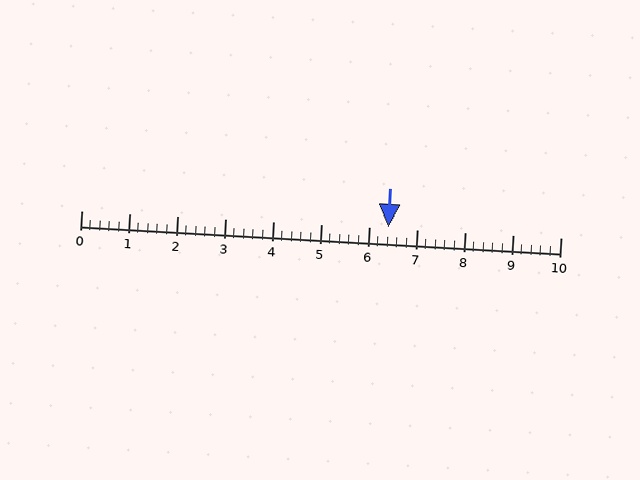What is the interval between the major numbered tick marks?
The major tick marks are spaced 1 units apart.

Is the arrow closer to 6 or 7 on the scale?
The arrow is closer to 6.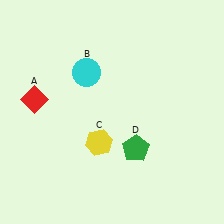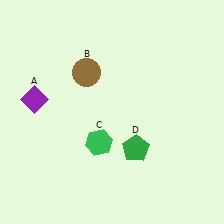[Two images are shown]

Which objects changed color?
A changed from red to purple. B changed from cyan to brown. C changed from yellow to green.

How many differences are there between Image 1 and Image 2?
There are 3 differences between the two images.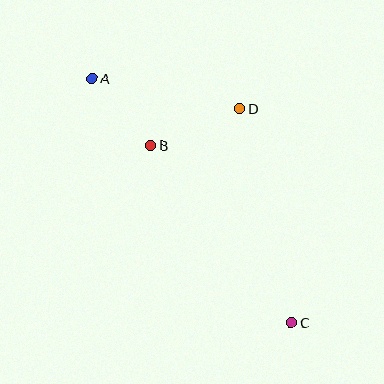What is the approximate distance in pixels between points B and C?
The distance between B and C is approximately 226 pixels.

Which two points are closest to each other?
Points A and B are closest to each other.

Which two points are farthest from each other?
Points A and C are farthest from each other.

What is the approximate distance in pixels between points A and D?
The distance between A and D is approximately 151 pixels.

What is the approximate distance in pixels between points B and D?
The distance between B and D is approximately 96 pixels.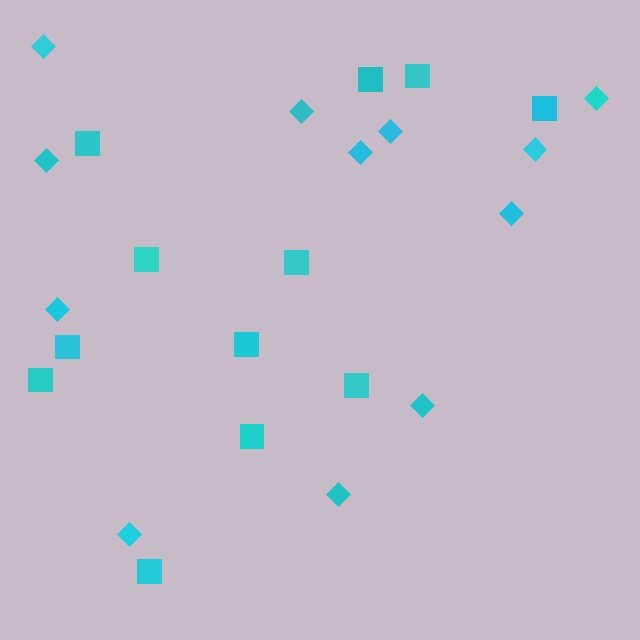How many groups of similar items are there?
There are 2 groups: one group of squares (12) and one group of diamonds (12).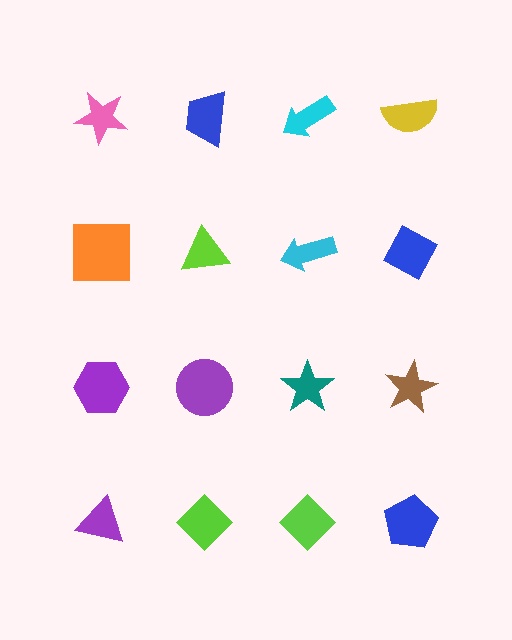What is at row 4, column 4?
A blue pentagon.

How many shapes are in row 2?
4 shapes.